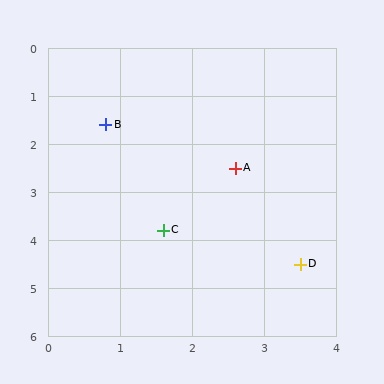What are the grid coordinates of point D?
Point D is at approximately (3.5, 4.5).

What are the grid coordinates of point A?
Point A is at approximately (2.6, 2.5).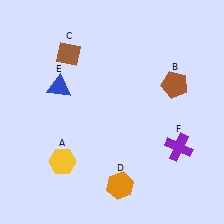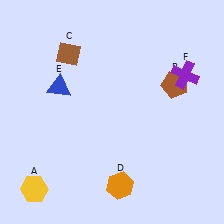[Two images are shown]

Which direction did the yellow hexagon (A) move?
The yellow hexagon (A) moved left.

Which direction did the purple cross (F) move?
The purple cross (F) moved up.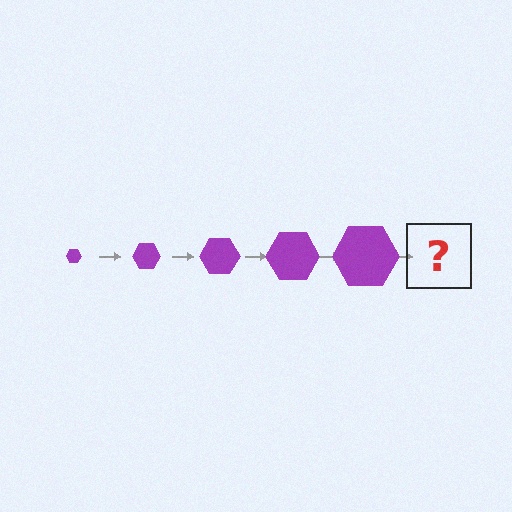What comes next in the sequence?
The next element should be a purple hexagon, larger than the previous one.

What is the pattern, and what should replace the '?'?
The pattern is that the hexagon gets progressively larger each step. The '?' should be a purple hexagon, larger than the previous one.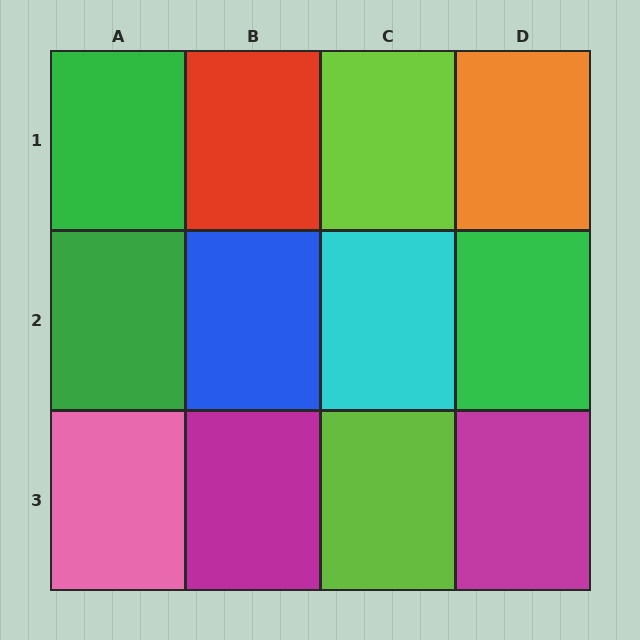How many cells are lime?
2 cells are lime.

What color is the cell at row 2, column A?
Green.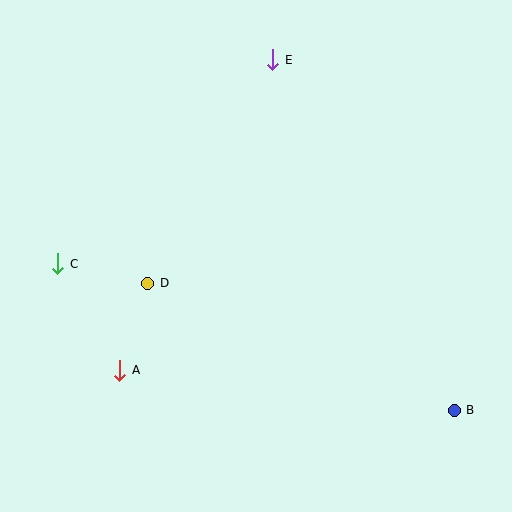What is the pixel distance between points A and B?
The distance between A and B is 337 pixels.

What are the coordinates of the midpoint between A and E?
The midpoint between A and E is at (196, 215).